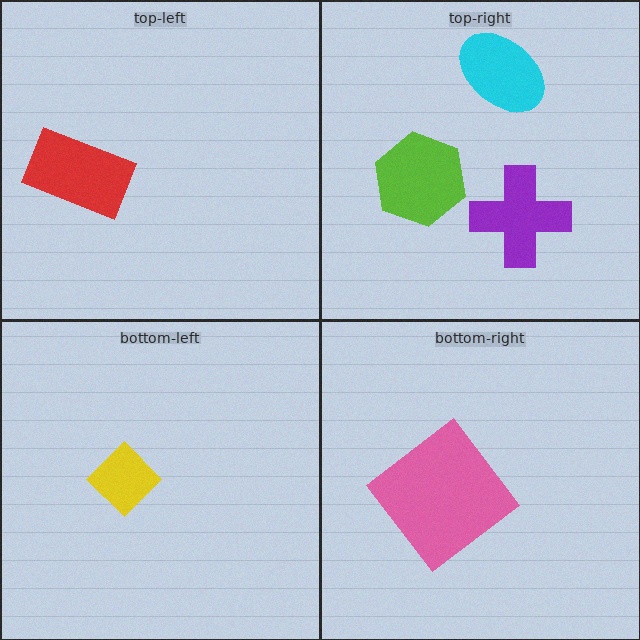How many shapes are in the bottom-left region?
1.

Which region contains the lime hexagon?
The top-right region.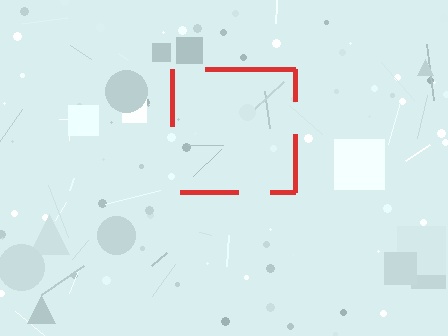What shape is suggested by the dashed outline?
The dashed outline suggests a square.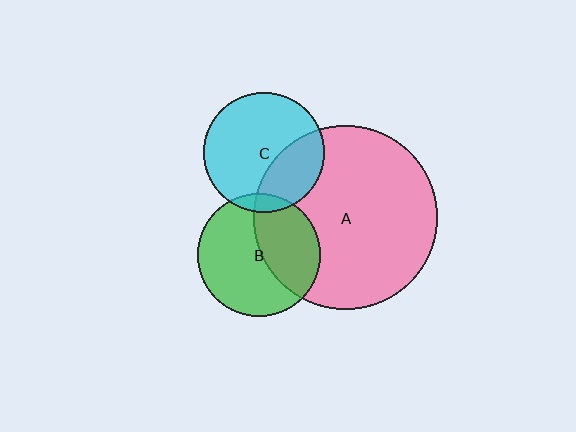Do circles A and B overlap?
Yes.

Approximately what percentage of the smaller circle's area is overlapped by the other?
Approximately 40%.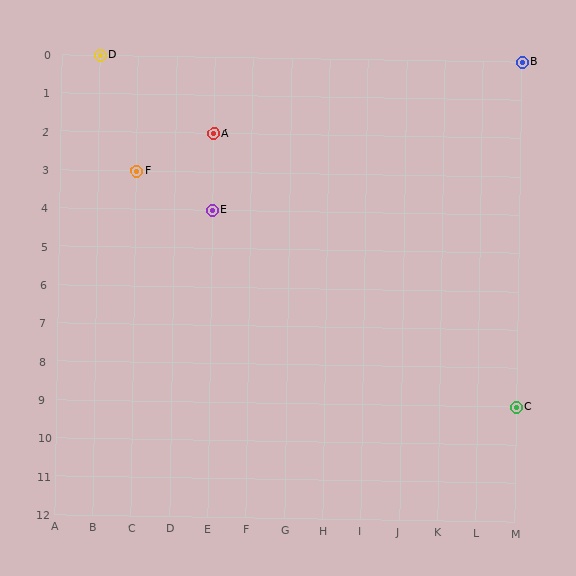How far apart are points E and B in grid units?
Points E and B are 8 columns and 4 rows apart (about 8.9 grid units diagonally).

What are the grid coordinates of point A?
Point A is at grid coordinates (E, 2).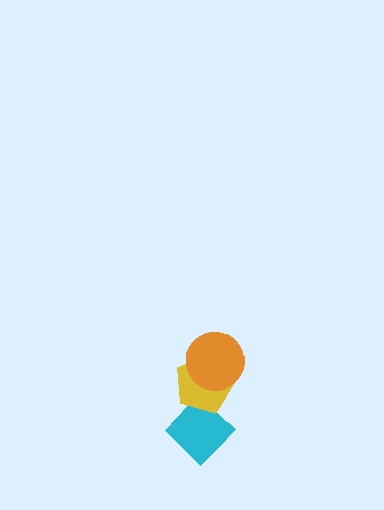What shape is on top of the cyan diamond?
The yellow pentagon is on top of the cyan diamond.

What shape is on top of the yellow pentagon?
The orange circle is on top of the yellow pentagon.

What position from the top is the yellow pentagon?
The yellow pentagon is 2nd from the top.